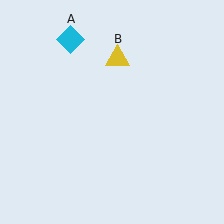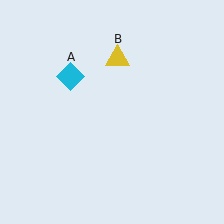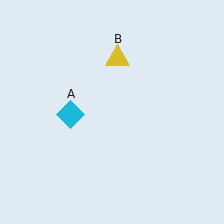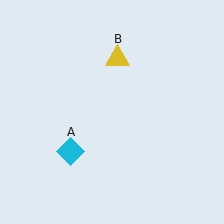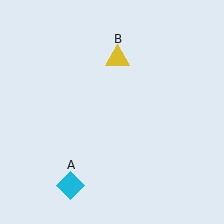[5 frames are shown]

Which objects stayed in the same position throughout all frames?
Yellow triangle (object B) remained stationary.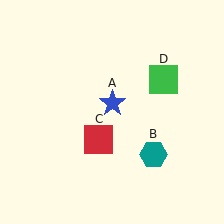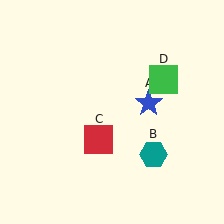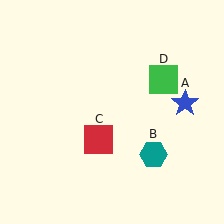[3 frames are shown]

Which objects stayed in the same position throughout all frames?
Teal hexagon (object B) and red square (object C) and green square (object D) remained stationary.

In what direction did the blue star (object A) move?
The blue star (object A) moved right.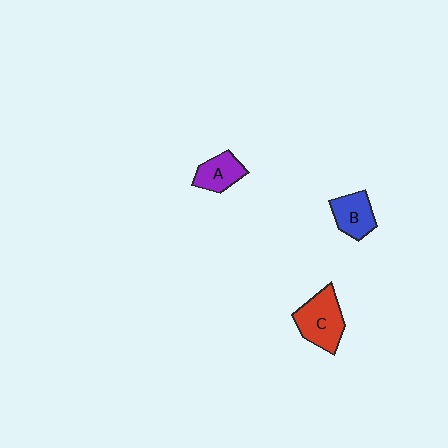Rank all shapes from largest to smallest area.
From largest to smallest: C (red), B (blue), A (purple).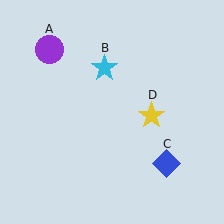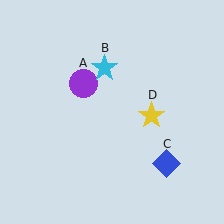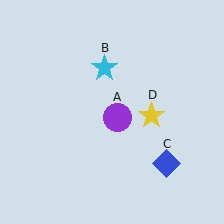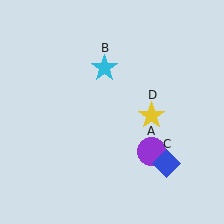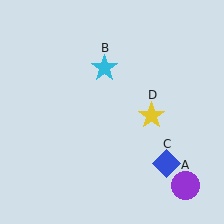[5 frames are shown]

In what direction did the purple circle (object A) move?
The purple circle (object A) moved down and to the right.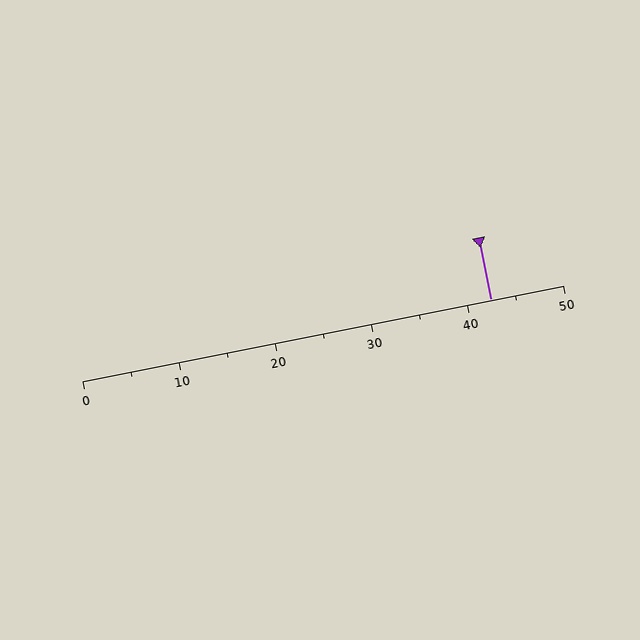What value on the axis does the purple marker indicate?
The marker indicates approximately 42.5.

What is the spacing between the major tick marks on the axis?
The major ticks are spaced 10 apart.